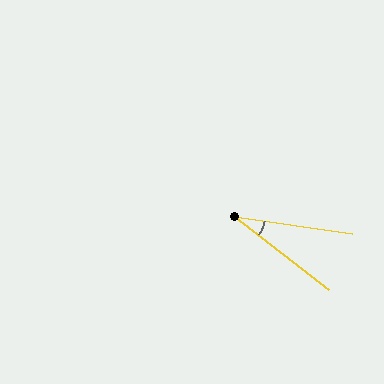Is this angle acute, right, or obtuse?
It is acute.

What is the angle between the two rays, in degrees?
Approximately 29 degrees.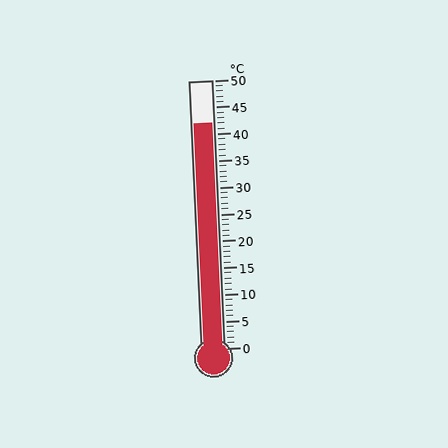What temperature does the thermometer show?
The thermometer shows approximately 42°C.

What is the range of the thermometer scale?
The thermometer scale ranges from 0°C to 50°C.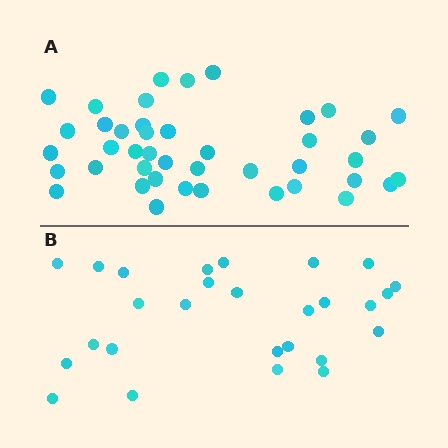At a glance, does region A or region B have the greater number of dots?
Region A (the top region) has more dots.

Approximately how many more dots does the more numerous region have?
Region A has approximately 15 more dots than region B.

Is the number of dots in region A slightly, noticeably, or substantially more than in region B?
Region A has substantially more. The ratio is roughly 1.6 to 1.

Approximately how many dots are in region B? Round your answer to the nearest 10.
About 30 dots. (The exact count is 27, which rounds to 30.)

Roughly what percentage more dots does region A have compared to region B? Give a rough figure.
About 55% more.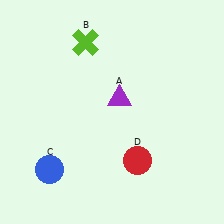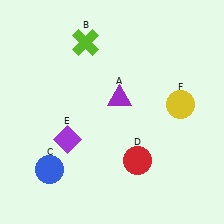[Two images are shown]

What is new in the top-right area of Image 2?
A yellow circle (F) was added in the top-right area of Image 2.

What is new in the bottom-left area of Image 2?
A purple diamond (E) was added in the bottom-left area of Image 2.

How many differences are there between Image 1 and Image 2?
There are 2 differences between the two images.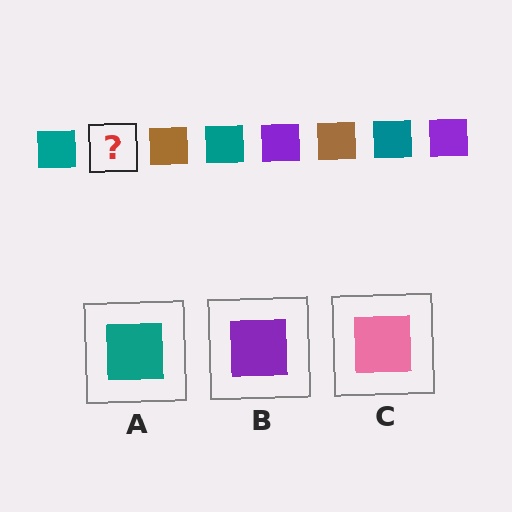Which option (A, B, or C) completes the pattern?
B.